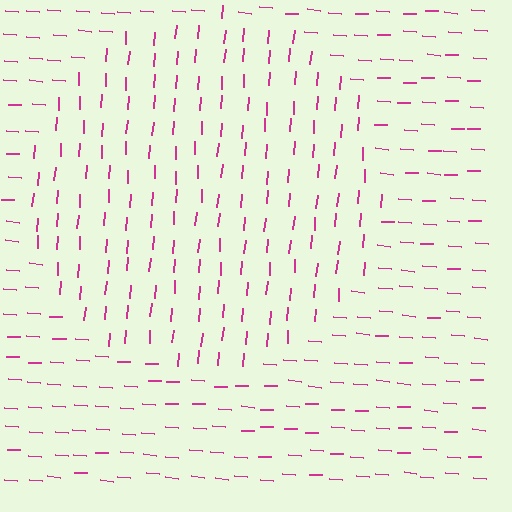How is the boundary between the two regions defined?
The boundary is defined purely by a change in line orientation (approximately 89 degrees difference). All lines are the same color and thickness.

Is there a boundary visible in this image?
Yes, there is a texture boundary formed by a change in line orientation.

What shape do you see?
I see a circle.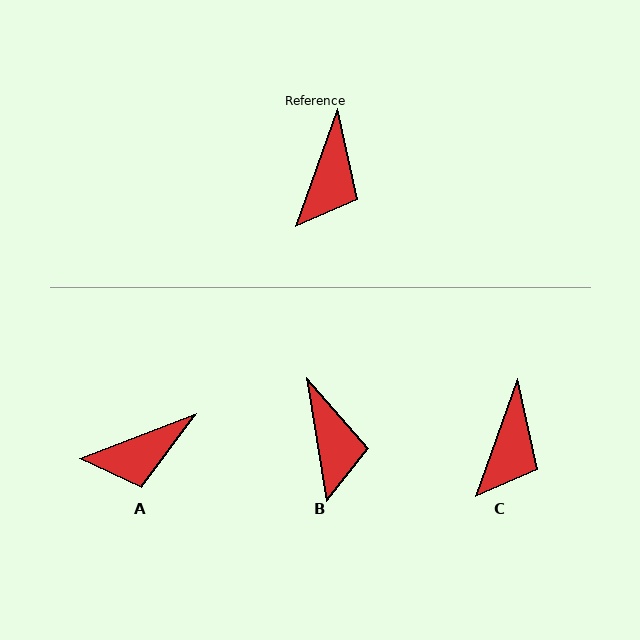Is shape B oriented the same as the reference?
No, it is off by about 28 degrees.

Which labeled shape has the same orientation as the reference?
C.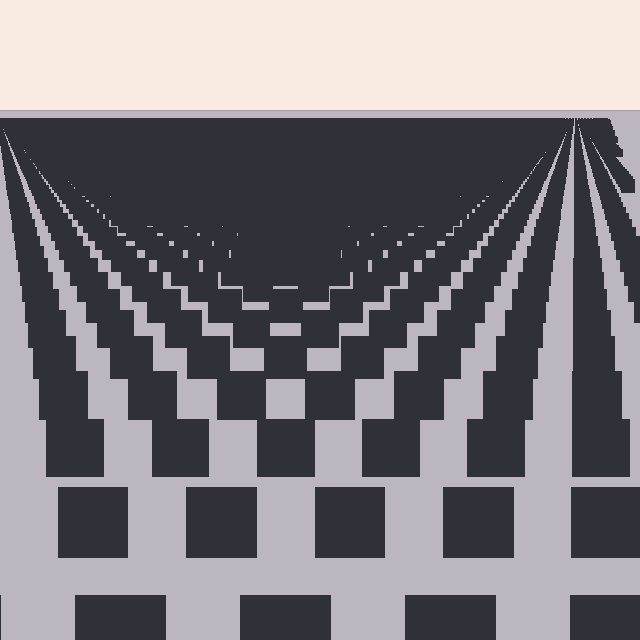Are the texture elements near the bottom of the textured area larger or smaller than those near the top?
Larger. Near the bottom, elements are closer to the viewer and appear at a bigger on-screen size.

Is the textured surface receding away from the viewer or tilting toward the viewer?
The surface is receding away from the viewer. Texture elements get smaller and denser toward the top.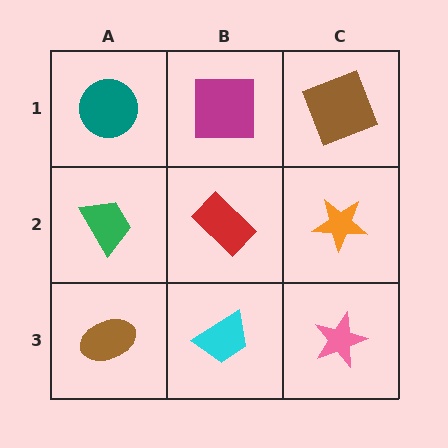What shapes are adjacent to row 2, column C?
A brown square (row 1, column C), a pink star (row 3, column C), a red rectangle (row 2, column B).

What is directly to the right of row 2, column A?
A red rectangle.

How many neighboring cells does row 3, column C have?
2.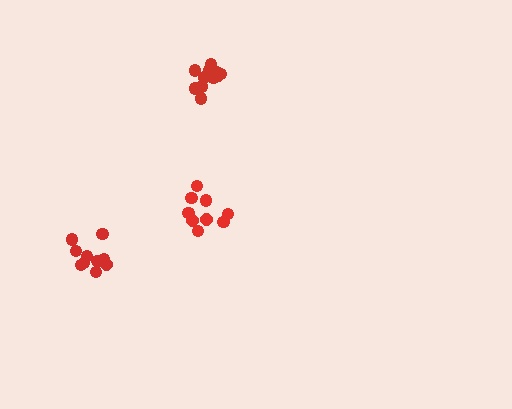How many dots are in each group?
Group 1: 9 dots, Group 2: 10 dots, Group 3: 11 dots (30 total).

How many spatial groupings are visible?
There are 3 spatial groupings.